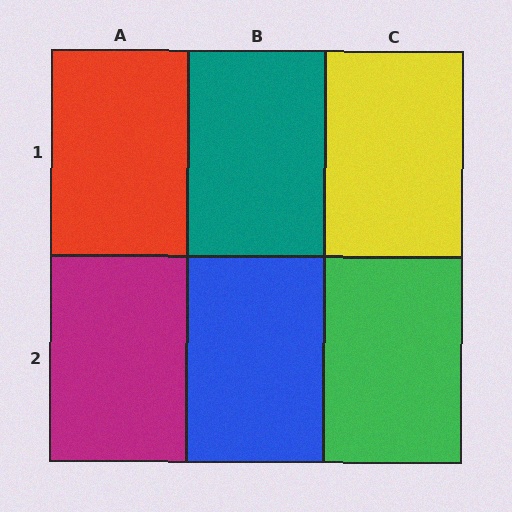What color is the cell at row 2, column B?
Blue.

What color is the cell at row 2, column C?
Green.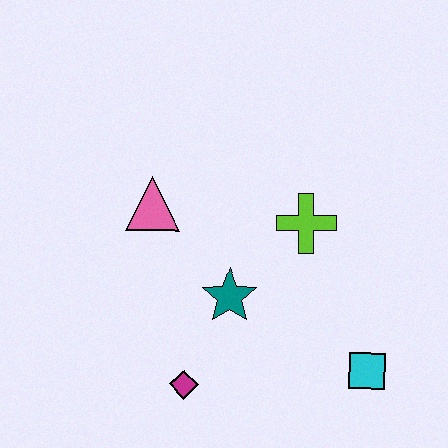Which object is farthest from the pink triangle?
The cyan square is farthest from the pink triangle.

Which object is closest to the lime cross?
The teal star is closest to the lime cross.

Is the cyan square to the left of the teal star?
No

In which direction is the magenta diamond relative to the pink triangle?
The magenta diamond is below the pink triangle.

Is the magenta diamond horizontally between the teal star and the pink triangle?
Yes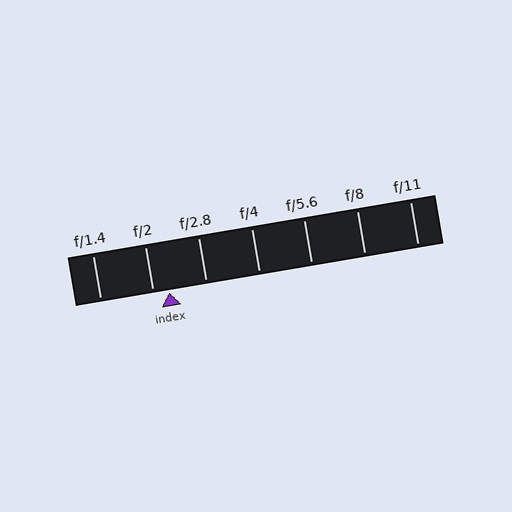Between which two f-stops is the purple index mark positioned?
The index mark is between f/2 and f/2.8.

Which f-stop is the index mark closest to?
The index mark is closest to f/2.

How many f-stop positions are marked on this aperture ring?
There are 7 f-stop positions marked.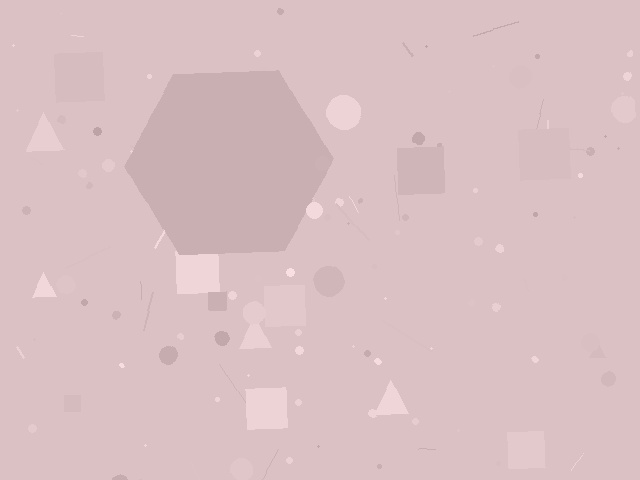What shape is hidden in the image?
A hexagon is hidden in the image.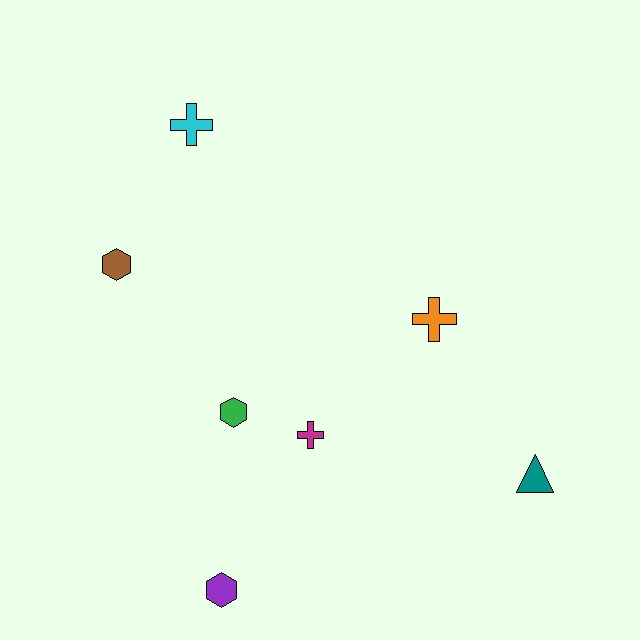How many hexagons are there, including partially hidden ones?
There are 3 hexagons.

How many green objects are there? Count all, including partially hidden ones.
There is 1 green object.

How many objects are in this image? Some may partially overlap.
There are 7 objects.